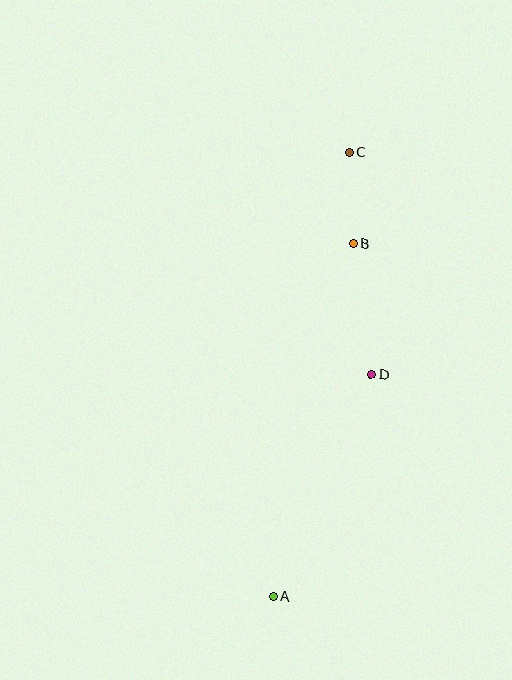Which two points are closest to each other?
Points B and C are closest to each other.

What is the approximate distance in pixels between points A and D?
The distance between A and D is approximately 242 pixels.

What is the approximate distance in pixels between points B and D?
The distance between B and D is approximately 132 pixels.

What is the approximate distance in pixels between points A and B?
The distance between A and B is approximately 362 pixels.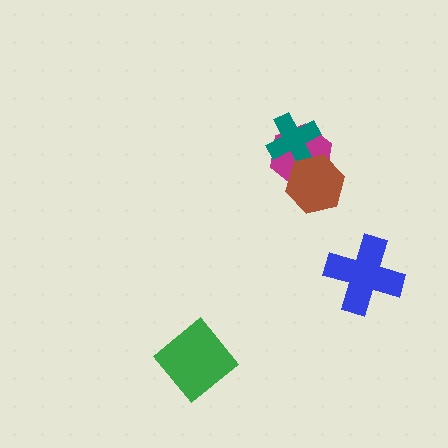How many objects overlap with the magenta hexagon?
2 objects overlap with the magenta hexagon.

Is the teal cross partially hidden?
Yes, it is partially covered by another shape.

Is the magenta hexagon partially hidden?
Yes, it is partially covered by another shape.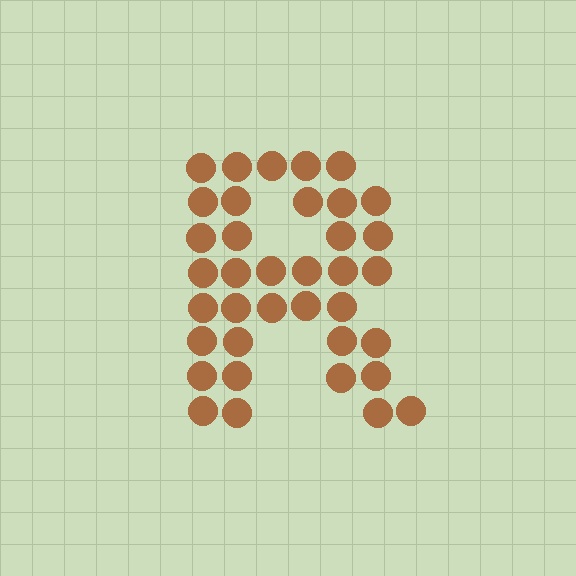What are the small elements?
The small elements are circles.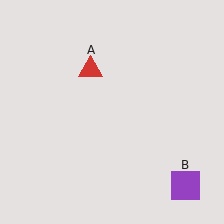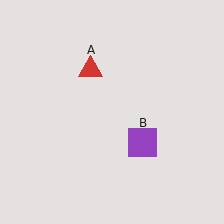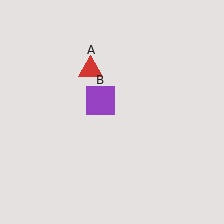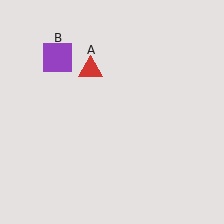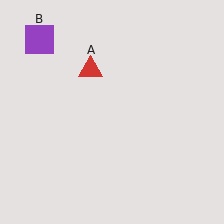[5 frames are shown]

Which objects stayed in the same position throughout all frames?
Red triangle (object A) remained stationary.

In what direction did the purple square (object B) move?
The purple square (object B) moved up and to the left.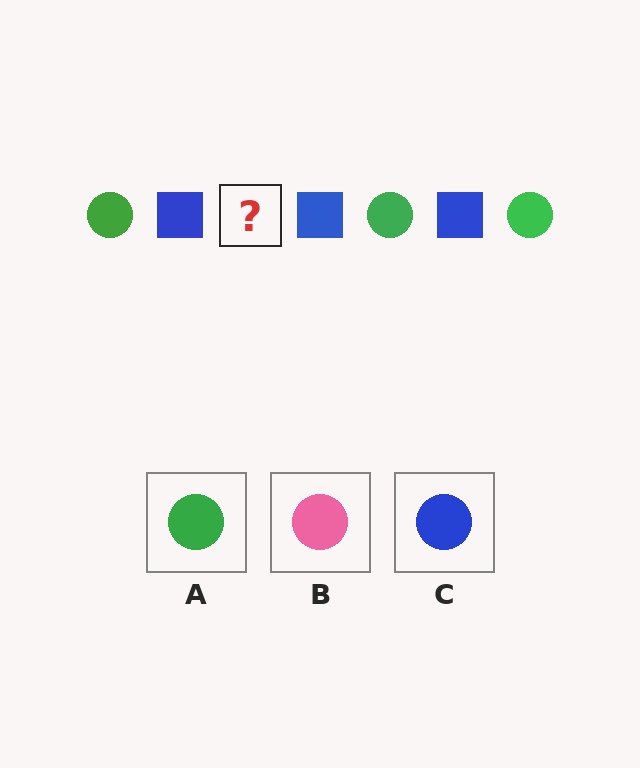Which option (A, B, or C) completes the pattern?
A.